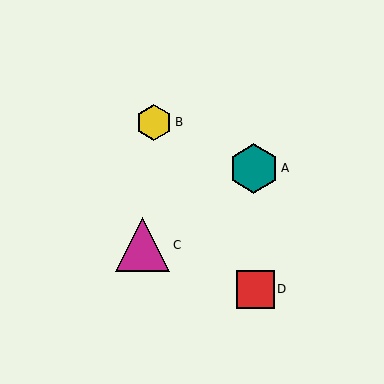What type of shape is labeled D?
Shape D is a red square.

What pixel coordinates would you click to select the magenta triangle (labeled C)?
Click at (142, 245) to select the magenta triangle C.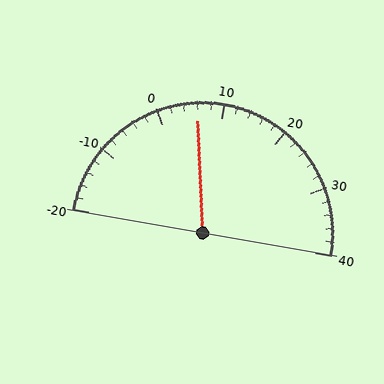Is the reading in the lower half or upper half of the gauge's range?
The reading is in the lower half of the range (-20 to 40).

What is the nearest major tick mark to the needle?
The nearest major tick mark is 10.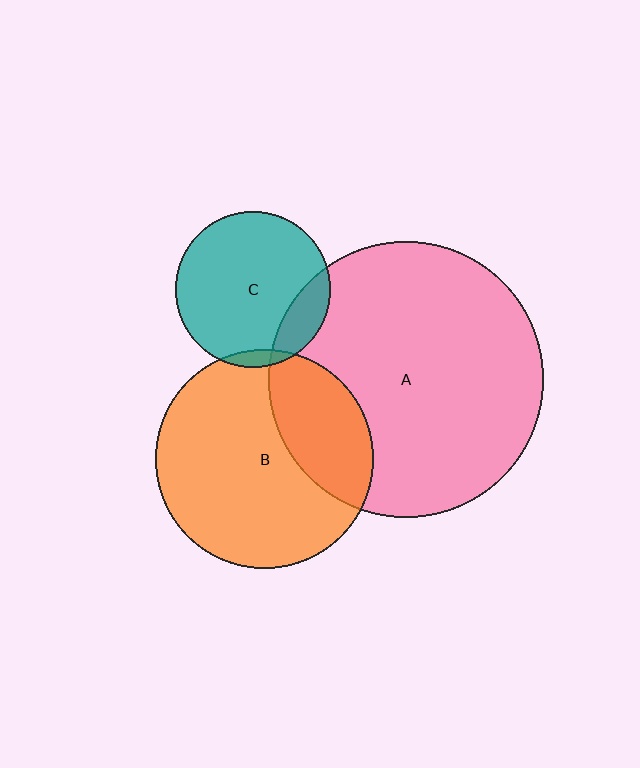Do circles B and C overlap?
Yes.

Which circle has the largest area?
Circle A (pink).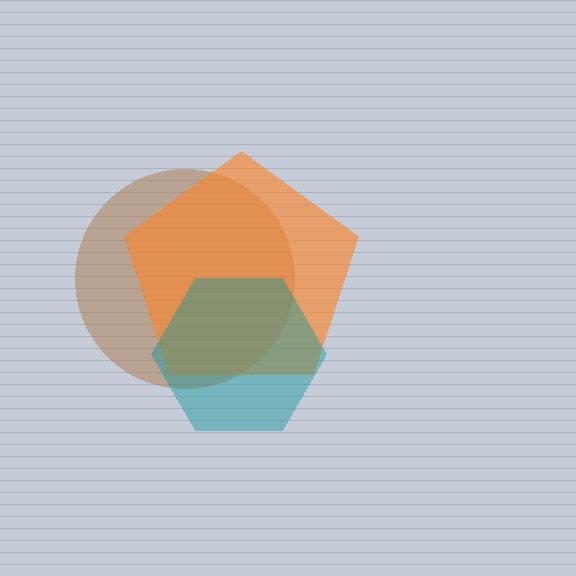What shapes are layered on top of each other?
The layered shapes are: a brown circle, an orange pentagon, a teal hexagon.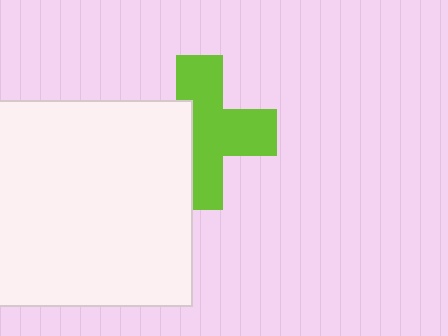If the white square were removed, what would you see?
You would see the complete lime cross.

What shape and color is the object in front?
The object in front is a white square.